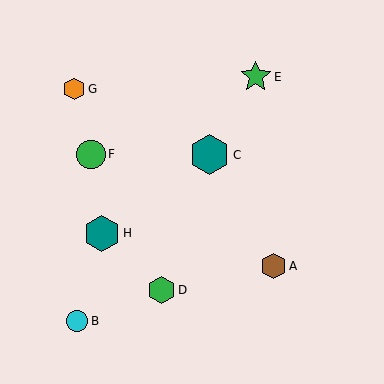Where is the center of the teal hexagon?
The center of the teal hexagon is at (102, 233).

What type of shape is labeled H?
Shape H is a teal hexagon.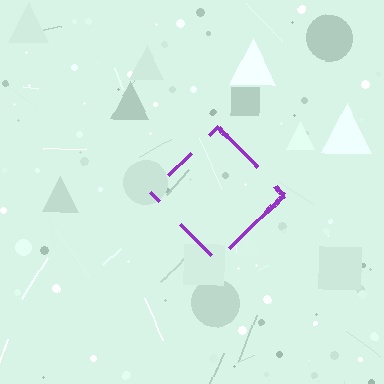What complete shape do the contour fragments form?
The contour fragments form a diamond.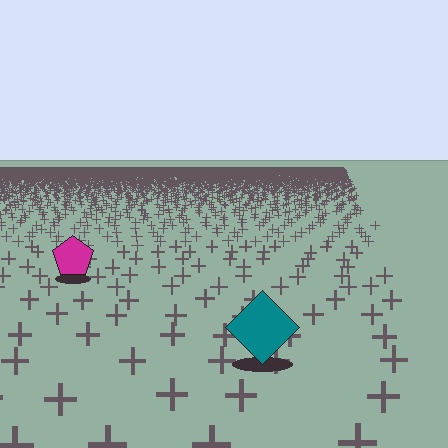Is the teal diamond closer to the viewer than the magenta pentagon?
Yes. The teal diamond is closer — you can tell from the texture gradient: the ground texture is coarser near it.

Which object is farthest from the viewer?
The magenta pentagon is farthest from the viewer. It appears smaller and the ground texture around it is denser.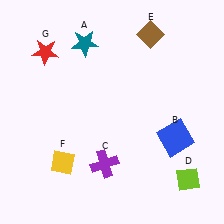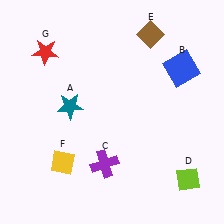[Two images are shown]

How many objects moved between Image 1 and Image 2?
2 objects moved between the two images.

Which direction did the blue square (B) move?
The blue square (B) moved up.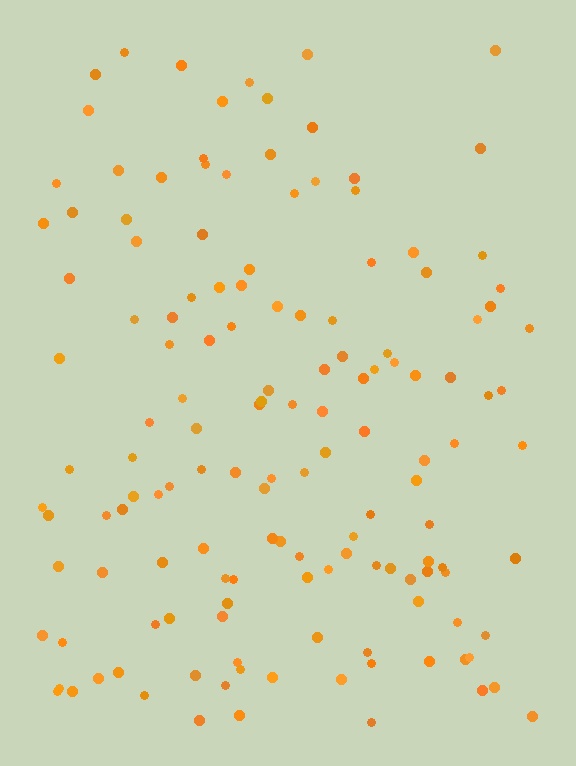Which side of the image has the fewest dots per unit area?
The top.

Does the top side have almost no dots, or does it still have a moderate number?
Still a moderate number, just noticeably fewer than the bottom.